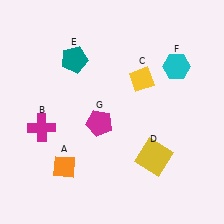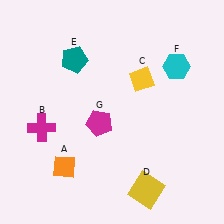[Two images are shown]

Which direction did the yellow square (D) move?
The yellow square (D) moved down.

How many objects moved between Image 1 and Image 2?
1 object moved between the two images.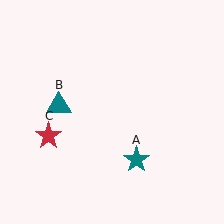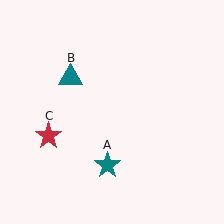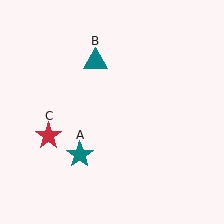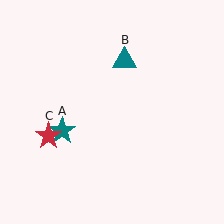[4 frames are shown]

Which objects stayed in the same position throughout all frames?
Red star (object C) remained stationary.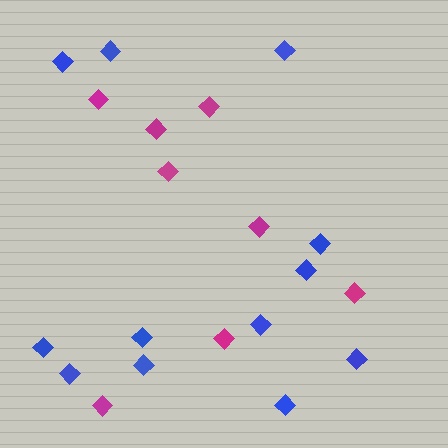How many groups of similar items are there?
There are 2 groups: one group of magenta diamonds (8) and one group of blue diamonds (12).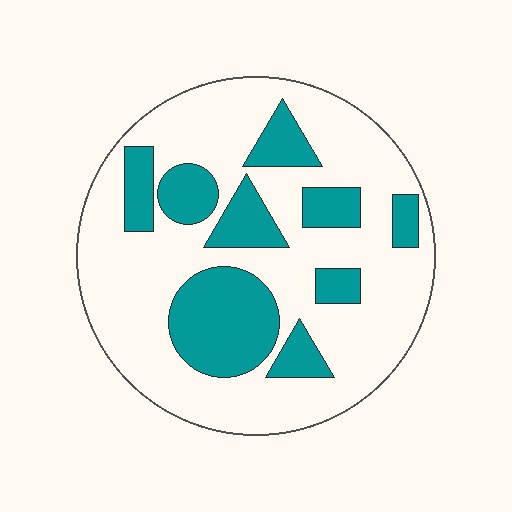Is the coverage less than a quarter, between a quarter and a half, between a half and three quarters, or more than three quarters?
Between a quarter and a half.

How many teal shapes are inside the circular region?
9.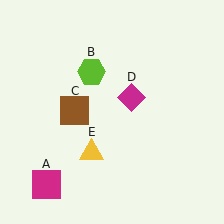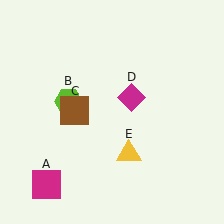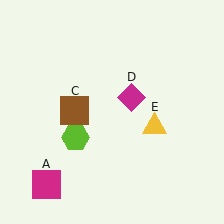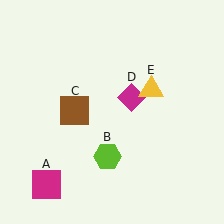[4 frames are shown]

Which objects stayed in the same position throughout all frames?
Magenta square (object A) and brown square (object C) and magenta diamond (object D) remained stationary.